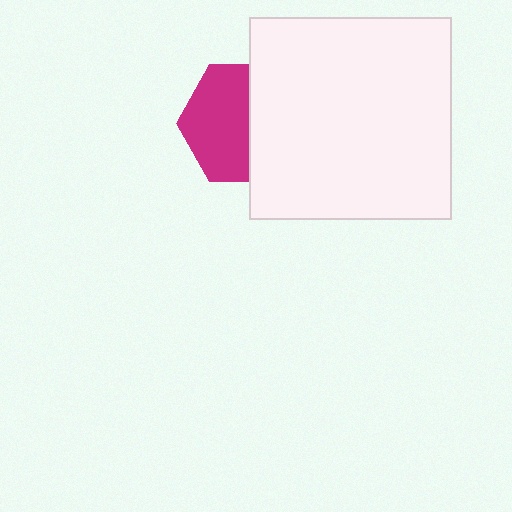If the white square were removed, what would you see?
You would see the complete magenta hexagon.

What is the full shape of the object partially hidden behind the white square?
The partially hidden object is a magenta hexagon.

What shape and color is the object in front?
The object in front is a white square.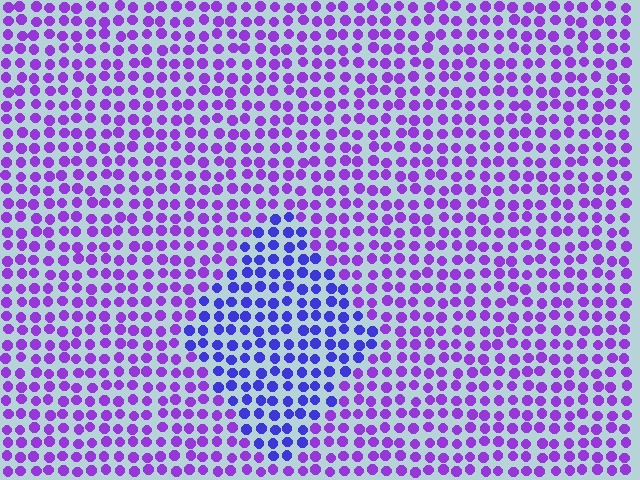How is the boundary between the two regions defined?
The boundary is defined purely by a slight shift in hue (about 34 degrees). Spacing, size, and orientation are identical on both sides.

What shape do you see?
I see a diamond.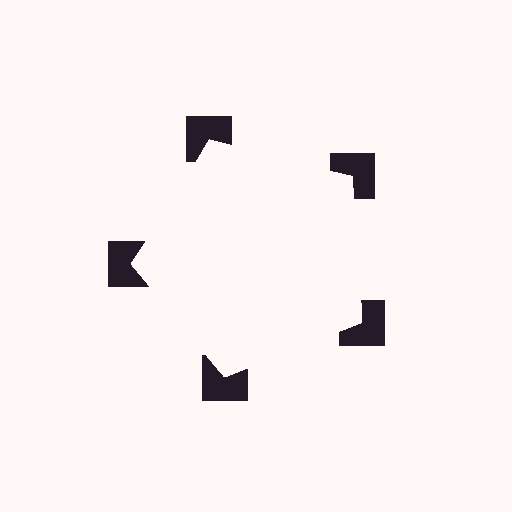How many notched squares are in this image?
There are 5 — one at each vertex of the illusory pentagon.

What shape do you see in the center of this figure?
An illusory pentagon — its edges are inferred from the aligned wedge cuts in the notched squares, not physically drawn.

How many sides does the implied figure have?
5 sides.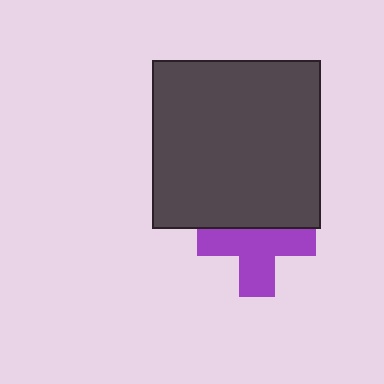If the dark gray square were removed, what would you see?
You would see the complete purple cross.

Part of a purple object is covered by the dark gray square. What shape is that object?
It is a cross.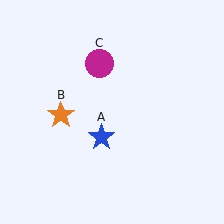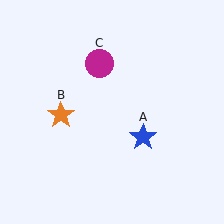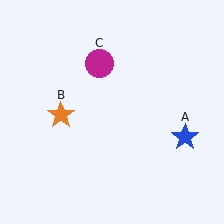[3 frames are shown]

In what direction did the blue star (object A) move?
The blue star (object A) moved right.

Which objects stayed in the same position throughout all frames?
Orange star (object B) and magenta circle (object C) remained stationary.